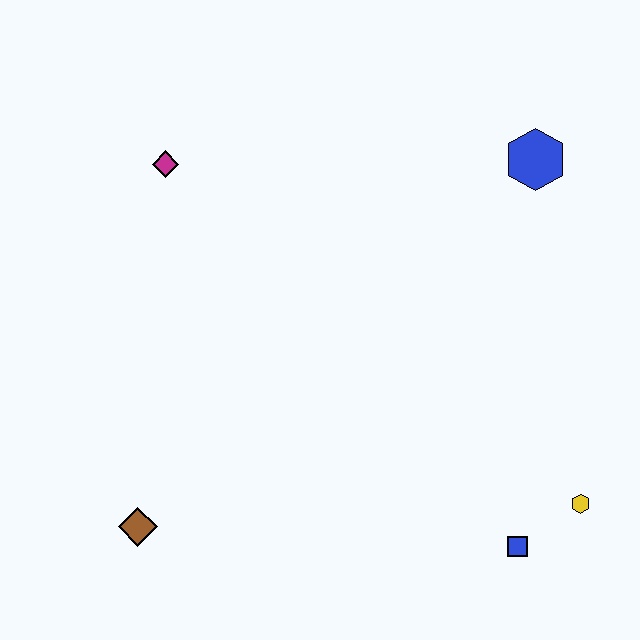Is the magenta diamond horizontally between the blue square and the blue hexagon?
No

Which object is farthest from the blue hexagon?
The brown diamond is farthest from the blue hexagon.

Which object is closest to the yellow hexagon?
The blue square is closest to the yellow hexagon.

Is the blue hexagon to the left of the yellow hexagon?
Yes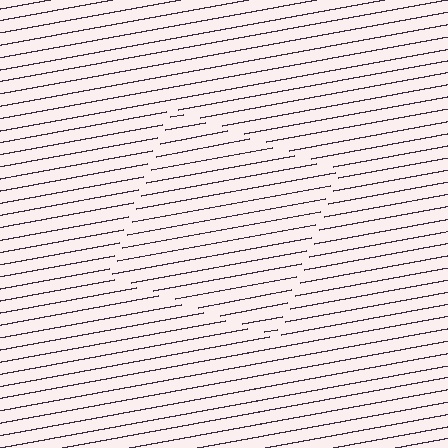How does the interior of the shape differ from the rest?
The interior of the shape contains the same grating, shifted by half a period — the contour is defined by the phase discontinuity where line-ends from the inner and outer gratings abut.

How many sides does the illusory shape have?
4 sides — the line-ends trace a square.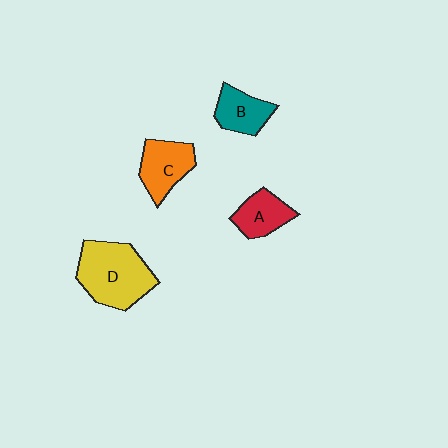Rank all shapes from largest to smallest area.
From largest to smallest: D (yellow), C (orange), B (teal), A (red).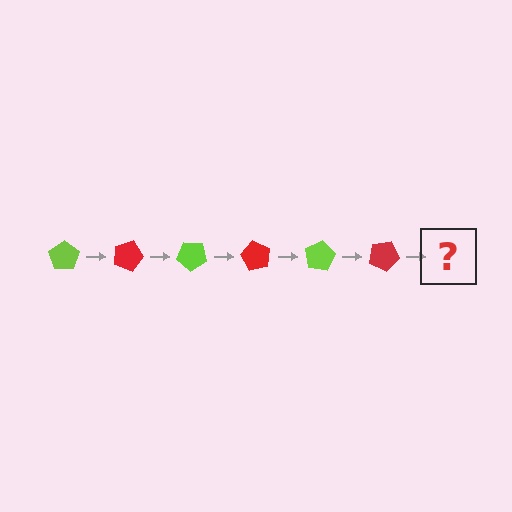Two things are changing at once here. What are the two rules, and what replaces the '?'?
The two rules are that it rotates 20 degrees each step and the color cycles through lime and red. The '?' should be a lime pentagon, rotated 120 degrees from the start.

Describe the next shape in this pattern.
It should be a lime pentagon, rotated 120 degrees from the start.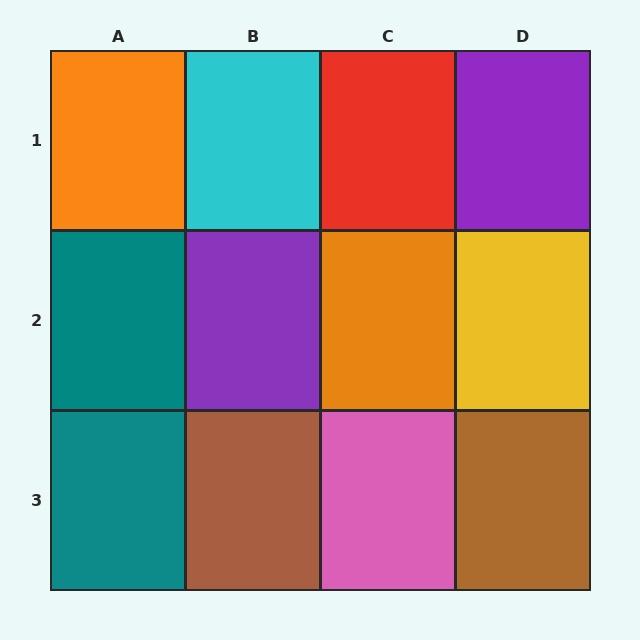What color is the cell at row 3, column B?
Brown.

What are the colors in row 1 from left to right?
Orange, cyan, red, purple.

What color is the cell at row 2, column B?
Purple.